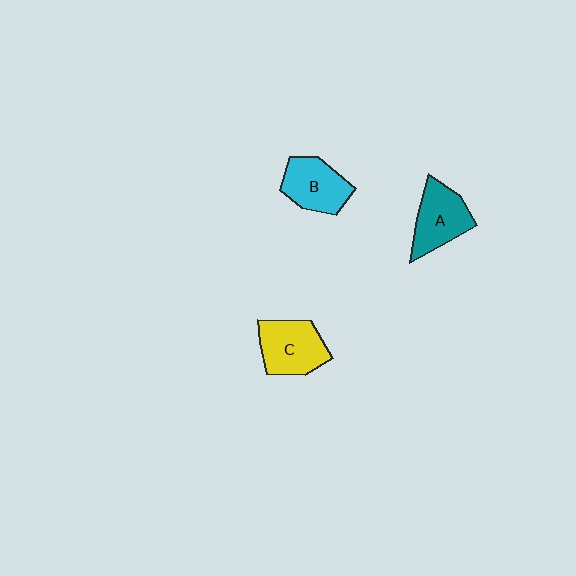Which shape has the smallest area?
Shape B (cyan).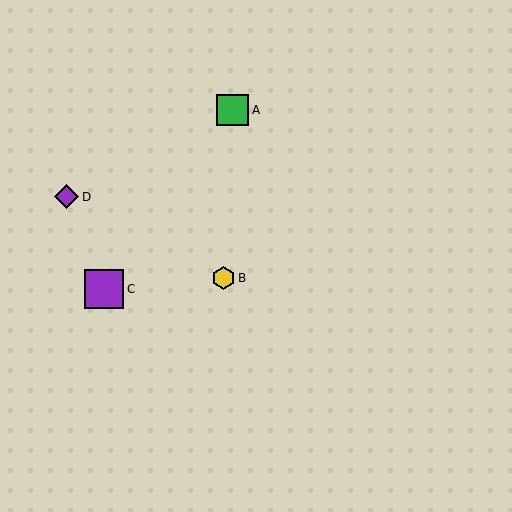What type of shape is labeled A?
Shape A is a green square.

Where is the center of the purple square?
The center of the purple square is at (104, 289).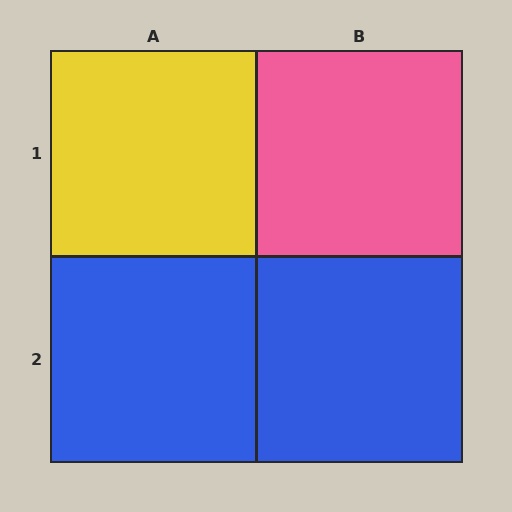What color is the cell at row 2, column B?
Blue.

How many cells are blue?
2 cells are blue.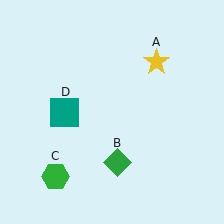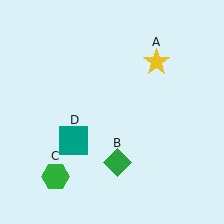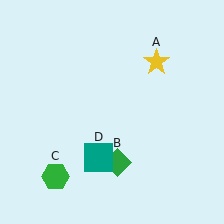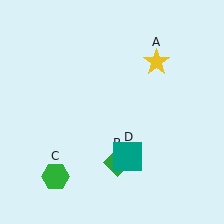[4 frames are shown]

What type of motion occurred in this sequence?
The teal square (object D) rotated counterclockwise around the center of the scene.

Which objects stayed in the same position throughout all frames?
Yellow star (object A) and green diamond (object B) and green hexagon (object C) remained stationary.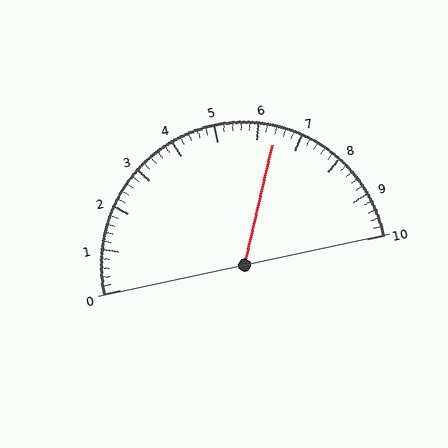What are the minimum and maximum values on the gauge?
The gauge ranges from 0 to 10.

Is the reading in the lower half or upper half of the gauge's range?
The reading is in the upper half of the range (0 to 10).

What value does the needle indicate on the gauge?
The needle indicates approximately 6.4.